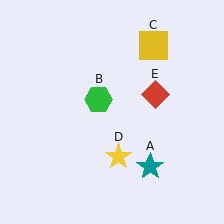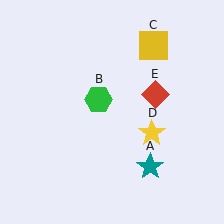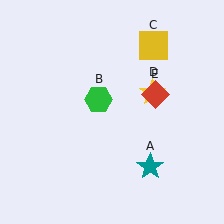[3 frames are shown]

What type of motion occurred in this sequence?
The yellow star (object D) rotated counterclockwise around the center of the scene.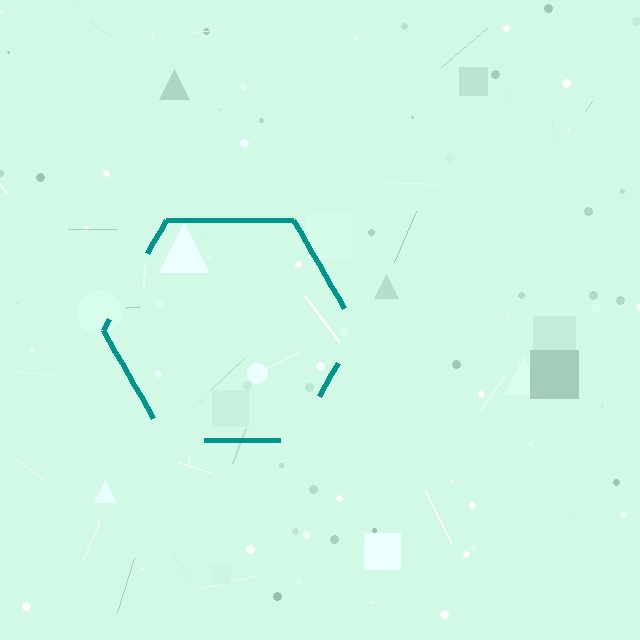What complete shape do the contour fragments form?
The contour fragments form a hexagon.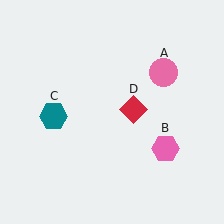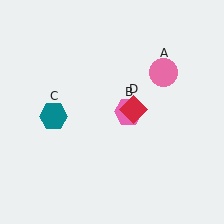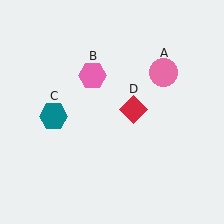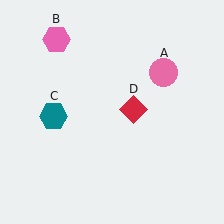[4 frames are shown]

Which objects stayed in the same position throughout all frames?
Pink circle (object A) and teal hexagon (object C) and red diamond (object D) remained stationary.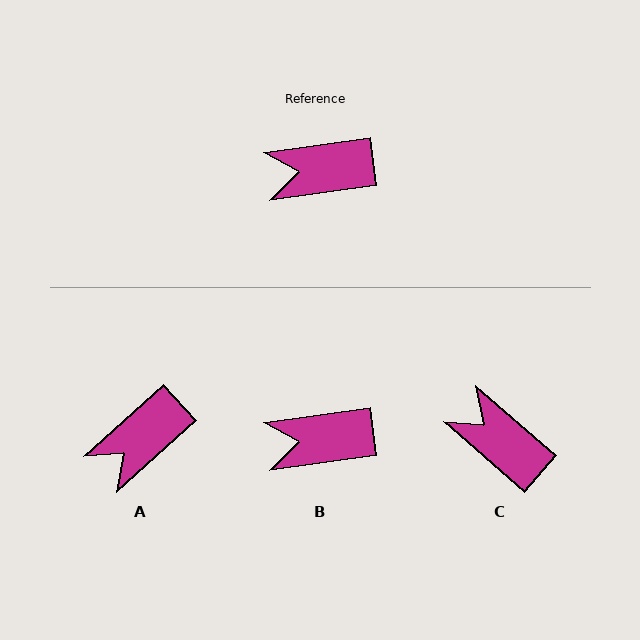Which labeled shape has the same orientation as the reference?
B.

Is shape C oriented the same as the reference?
No, it is off by about 49 degrees.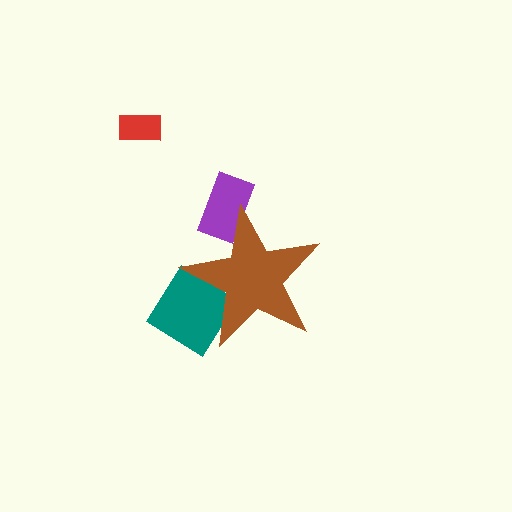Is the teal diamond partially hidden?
Yes, the teal diamond is partially hidden behind the brown star.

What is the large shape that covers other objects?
A brown star.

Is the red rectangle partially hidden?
No, the red rectangle is fully visible.